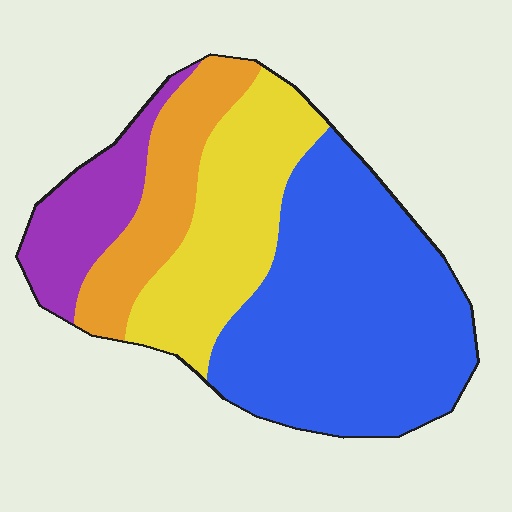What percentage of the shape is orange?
Orange covers 15% of the shape.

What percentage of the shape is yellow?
Yellow takes up about one quarter (1/4) of the shape.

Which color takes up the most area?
Blue, at roughly 50%.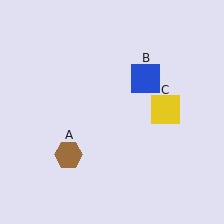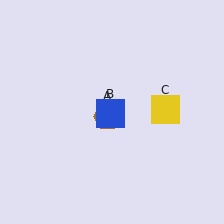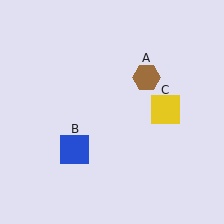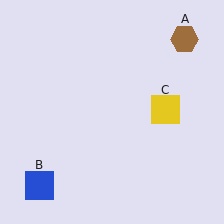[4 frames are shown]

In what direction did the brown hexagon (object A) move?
The brown hexagon (object A) moved up and to the right.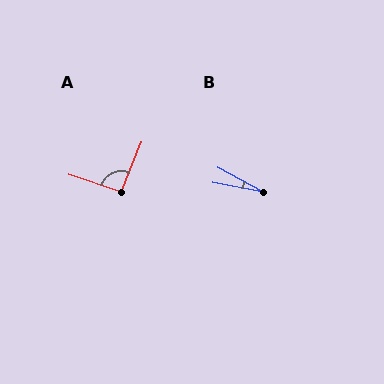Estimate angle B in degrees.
Approximately 19 degrees.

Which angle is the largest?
A, at approximately 94 degrees.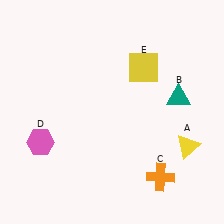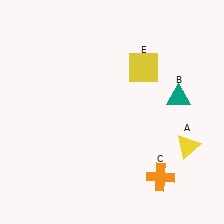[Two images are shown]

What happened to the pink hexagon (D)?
The pink hexagon (D) was removed in Image 2. It was in the bottom-left area of Image 1.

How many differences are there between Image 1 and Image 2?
There is 1 difference between the two images.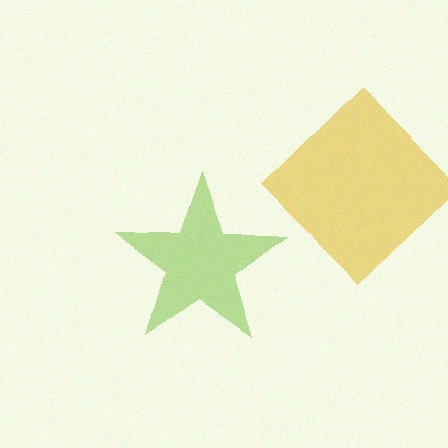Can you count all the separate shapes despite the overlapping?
Yes, there are 2 separate shapes.